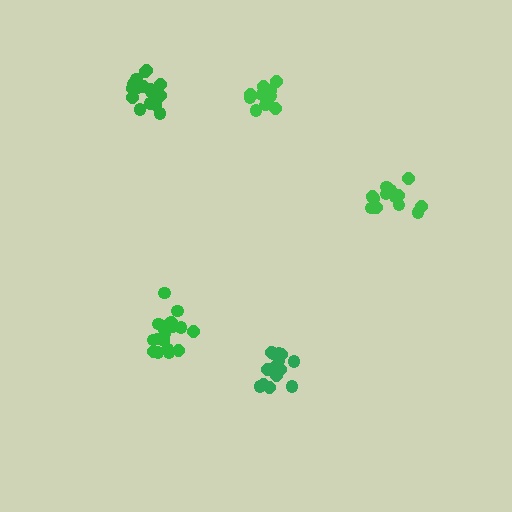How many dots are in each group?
Group 1: 14 dots, Group 2: 18 dots, Group 3: 13 dots, Group 4: 18 dots, Group 5: 15 dots (78 total).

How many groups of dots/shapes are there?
There are 5 groups.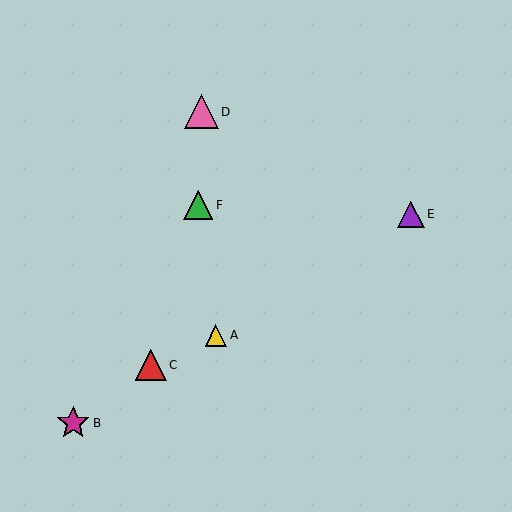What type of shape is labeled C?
Shape C is a red triangle.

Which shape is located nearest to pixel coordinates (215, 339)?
The yellow triangle (labeled A) at (216, 335) is nearest to that location.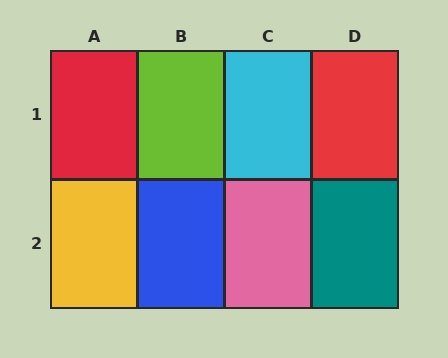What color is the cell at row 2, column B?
Blue.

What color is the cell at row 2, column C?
Pink.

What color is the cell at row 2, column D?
Teal.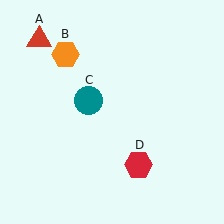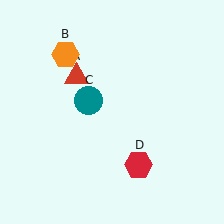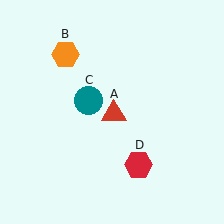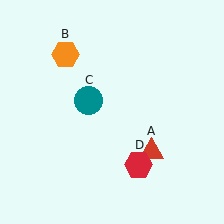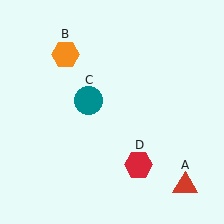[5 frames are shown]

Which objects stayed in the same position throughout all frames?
Orange hexagon (object B) and teal circle (object C) and red hexagon (object D) remained stationary.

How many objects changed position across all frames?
1 object changed position: red triangle (object A).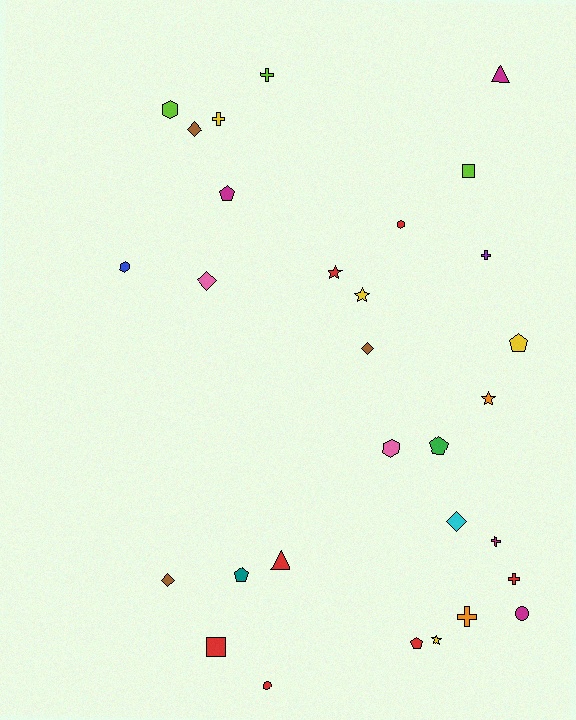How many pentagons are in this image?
There are 5 pentagons.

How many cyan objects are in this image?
There is 1 cyan object.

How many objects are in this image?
There are 30 objects.